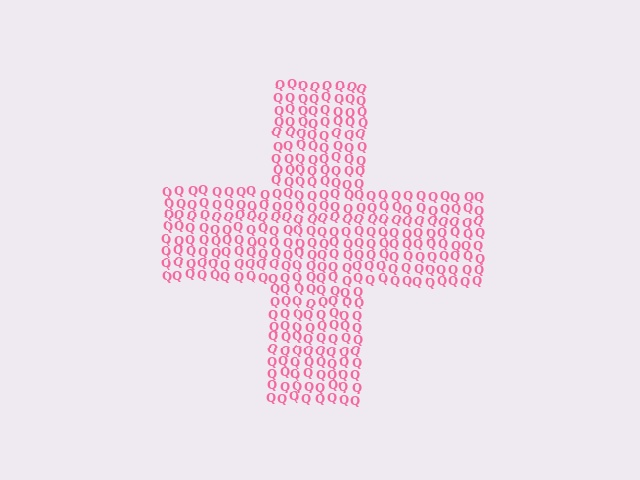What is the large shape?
The large shape is a cross.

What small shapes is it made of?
It is made of small letter Q's.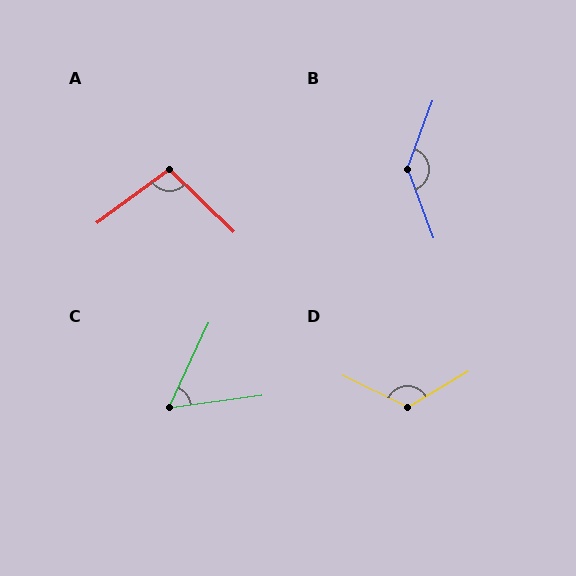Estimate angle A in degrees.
Approximately 99 degrees.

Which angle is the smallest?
C, at approximately 57 degrees.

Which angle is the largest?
B, at approximately 139 degrees.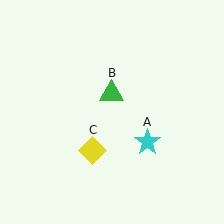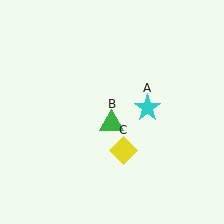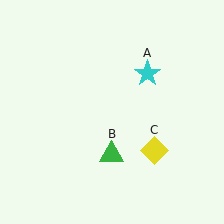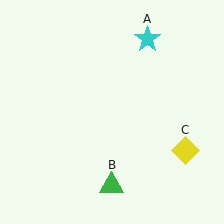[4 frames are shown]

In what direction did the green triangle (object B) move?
The green triangle (object B) moved down.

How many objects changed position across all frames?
3 objects changed position: cyan star (object A), green triangle (object B), yellow diamond (object C).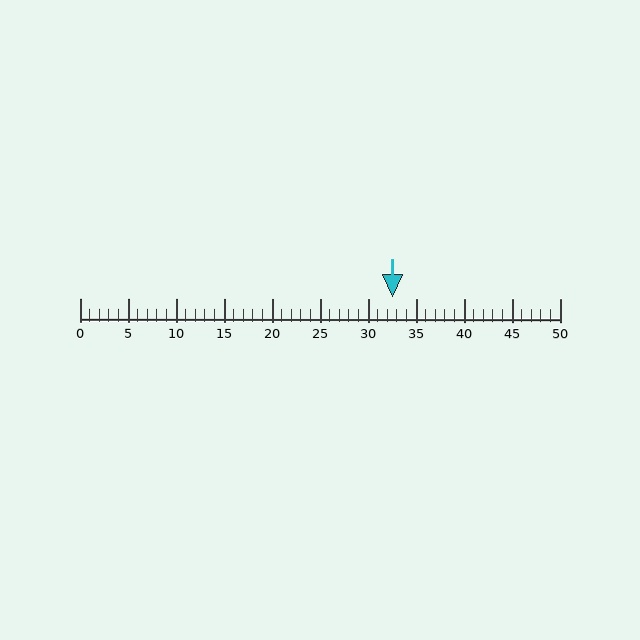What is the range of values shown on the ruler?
The ruler shows values from 0 to 50.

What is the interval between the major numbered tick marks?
The major tick marks are spaced 5 units apart.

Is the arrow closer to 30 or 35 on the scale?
The arrow is closer to 35.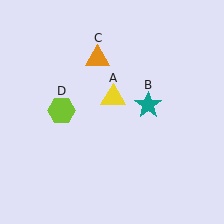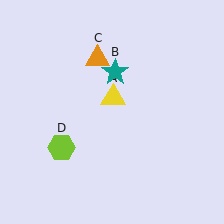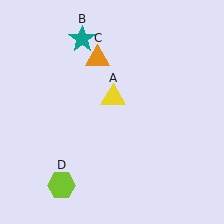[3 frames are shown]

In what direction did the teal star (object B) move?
The teal star (object B) moved up and to the left.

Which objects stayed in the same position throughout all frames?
Yellow triangle (object A) and orange triangle (object C) remained stationary.